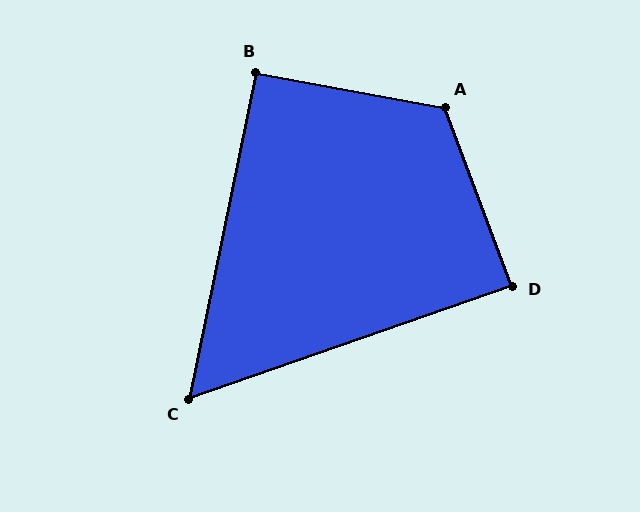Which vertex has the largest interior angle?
A, at approximately 121 degrees.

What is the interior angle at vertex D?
Approximately 89 degrees (approximately right).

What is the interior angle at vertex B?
Approximately 91 degrees (approximately right).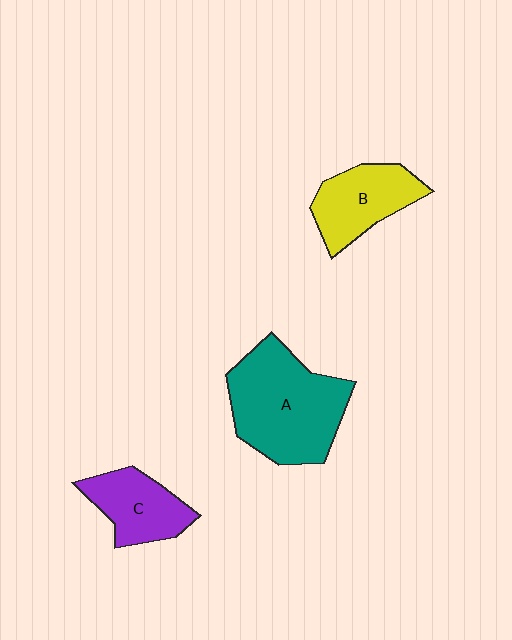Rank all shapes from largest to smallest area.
From largest to smallest: A (teal), B (yellow), C (purple).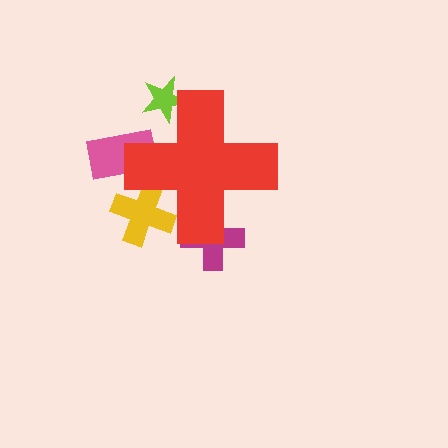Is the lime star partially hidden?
Yes, the lime star is partially hidden behind the red cross.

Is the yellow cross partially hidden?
Yes, the yellow cross is partially hidden behind the red cross.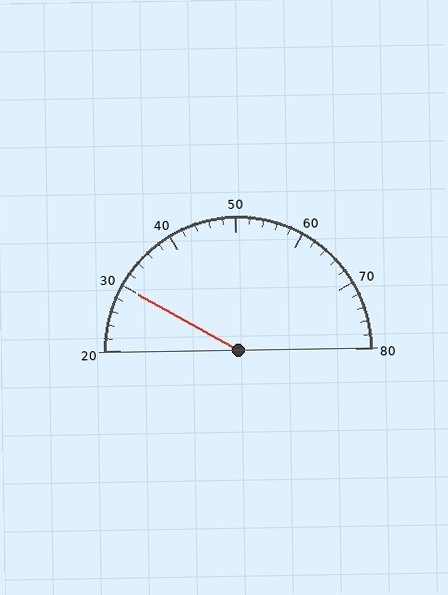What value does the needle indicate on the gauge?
The needle indicates approximately 30.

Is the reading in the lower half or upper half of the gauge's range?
The reading is in the lower half of the range (20 to 80).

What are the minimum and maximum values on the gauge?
The gauge ranges from 20 to 80.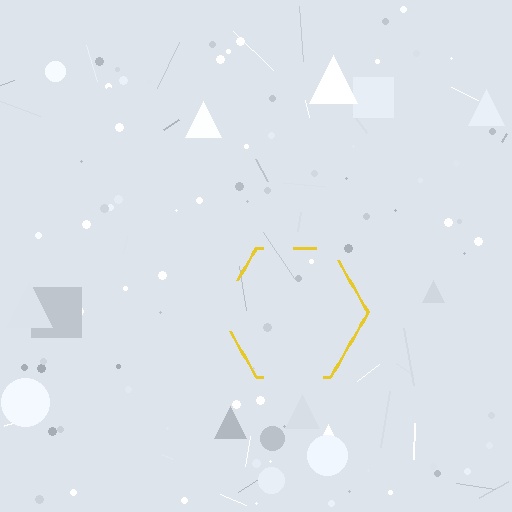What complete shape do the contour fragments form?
The contour fragments form a hexagon.